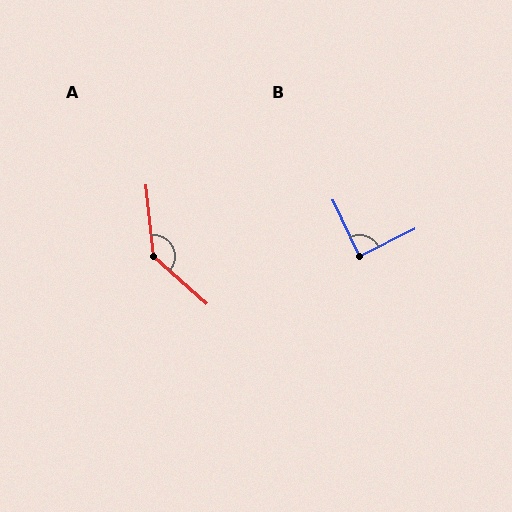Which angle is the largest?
A, at approximately 138 degrees.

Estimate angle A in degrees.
Approximately 138 degrees.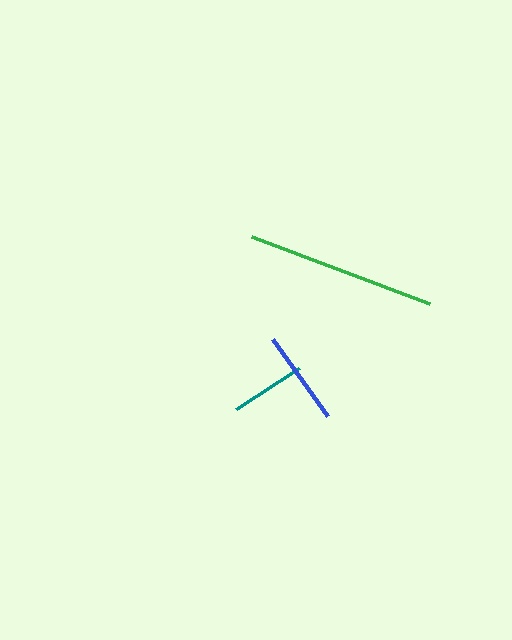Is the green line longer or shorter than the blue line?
The green line is longer than the blue line.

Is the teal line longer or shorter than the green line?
The green line is longer than the teal line.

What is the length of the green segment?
The green segment is approximately 191 pixels long.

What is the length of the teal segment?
The teal segment is approximately 75 pixels long.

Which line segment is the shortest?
The teal line is the shortest at approximately 75 pixels.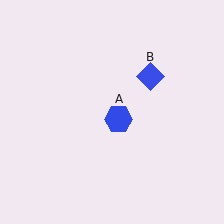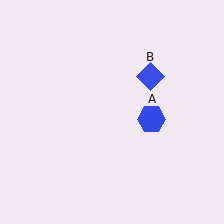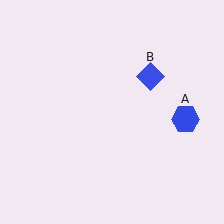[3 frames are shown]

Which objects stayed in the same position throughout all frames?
Blue diamond (object B) remained stationary.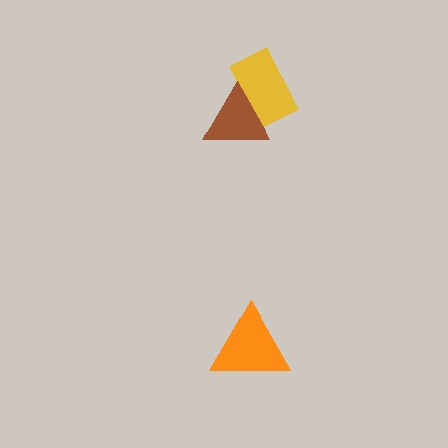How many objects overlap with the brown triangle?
1 object overlaps with the brown triangle.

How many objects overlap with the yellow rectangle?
1 object overlaps with the yellow rectangle.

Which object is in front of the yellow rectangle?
The brown triangle is in front of the yellow rectangle.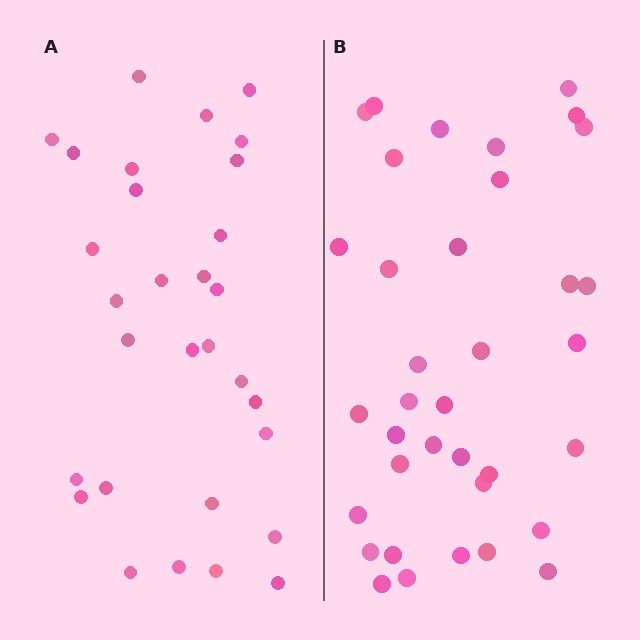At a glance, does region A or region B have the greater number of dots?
Region B (the right region) has more dots.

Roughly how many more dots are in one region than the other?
Region B has about 6 more dots than region A.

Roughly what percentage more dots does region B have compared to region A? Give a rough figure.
About 20% more.